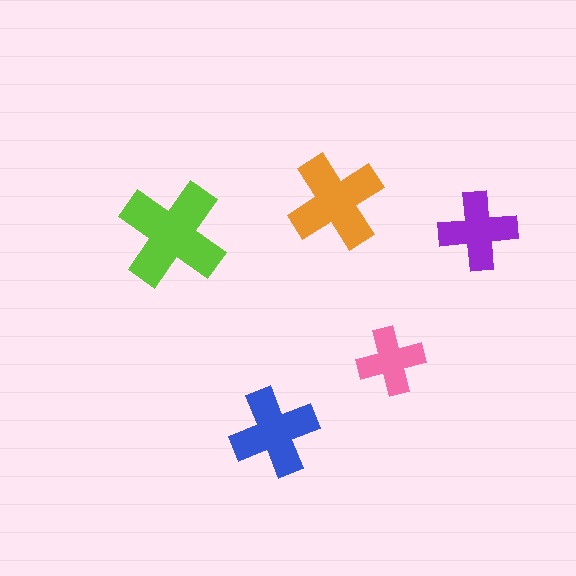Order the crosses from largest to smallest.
the lime one, the orange one, the blue one, the purple one, the pink one.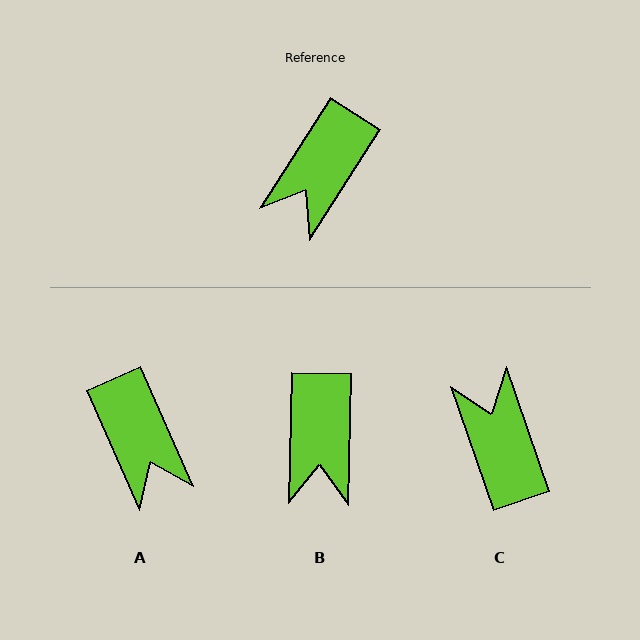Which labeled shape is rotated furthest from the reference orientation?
C, about 129 degrees away.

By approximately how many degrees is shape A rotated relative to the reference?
Approximately 56 degrees counter-clockwise.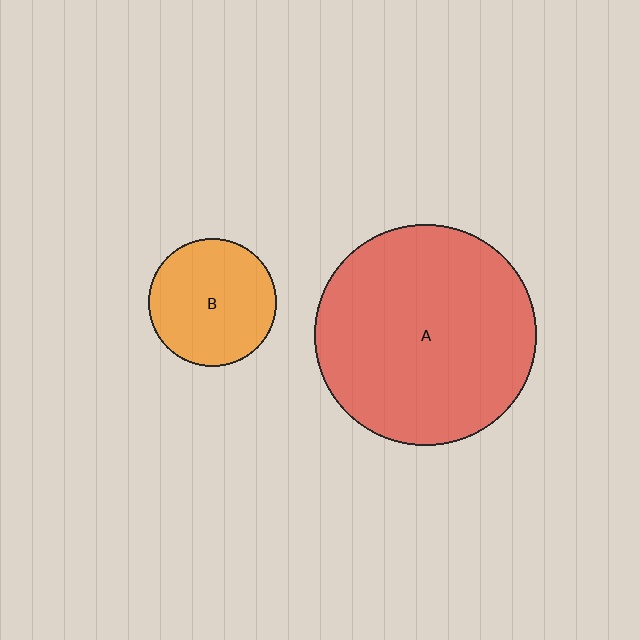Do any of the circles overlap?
No, none of the circles overlap.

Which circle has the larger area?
Circle A (red).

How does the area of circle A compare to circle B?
Approximately 3.0 times.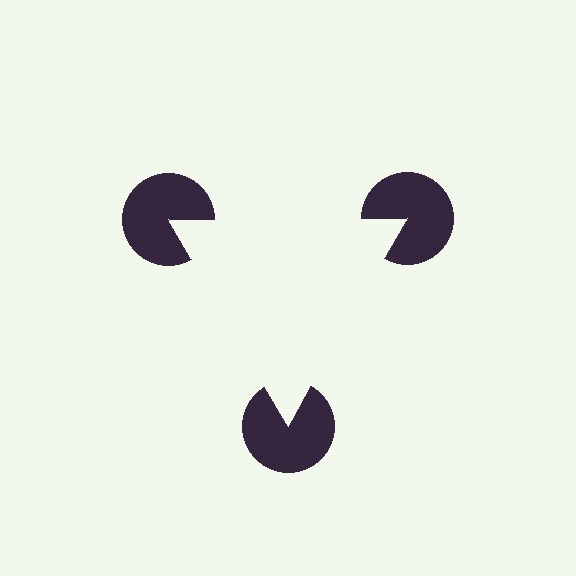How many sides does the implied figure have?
3 sides.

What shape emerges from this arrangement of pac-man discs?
An illusory triangle — its edges are inferred from the aligned wedge cuts in the pac-man discs, not physically drawn.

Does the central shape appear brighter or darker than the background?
It typically appears slightly brighter than the background, even though no actual brightness change is drawn.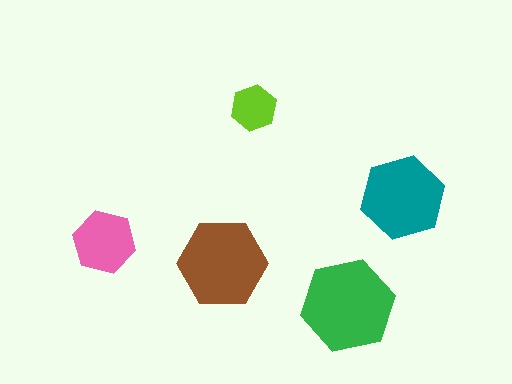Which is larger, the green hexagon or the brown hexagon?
The green one.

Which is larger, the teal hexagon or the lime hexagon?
The teal one.